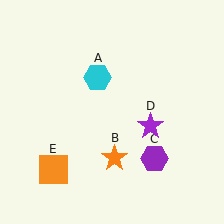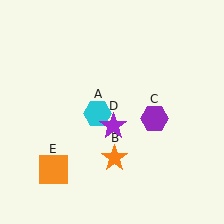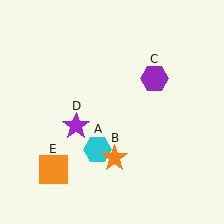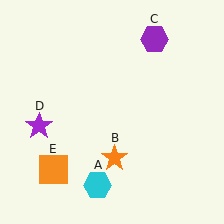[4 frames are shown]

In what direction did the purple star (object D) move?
The purple star (object D) moved left.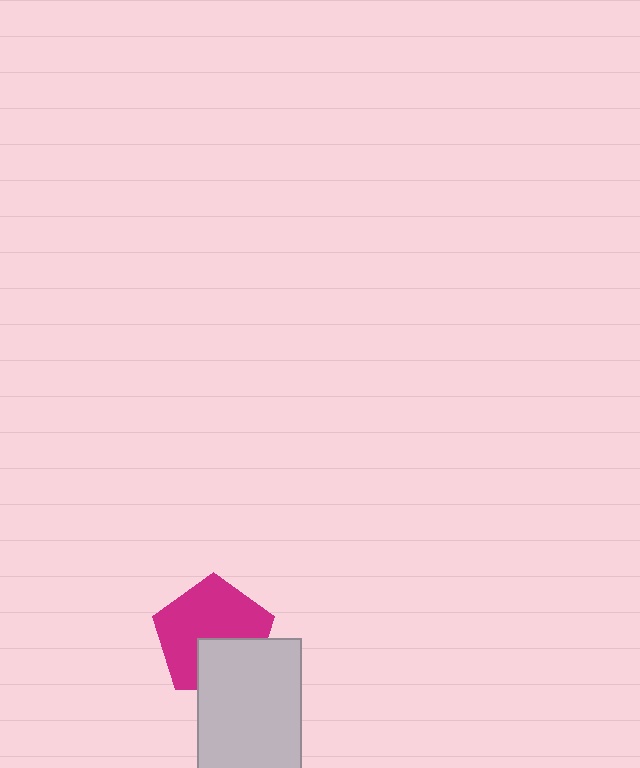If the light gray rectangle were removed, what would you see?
You would see the complete magenta pentagon.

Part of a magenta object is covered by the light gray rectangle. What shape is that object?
It is a pentagon.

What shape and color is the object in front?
The object in front is a light gray rectangle.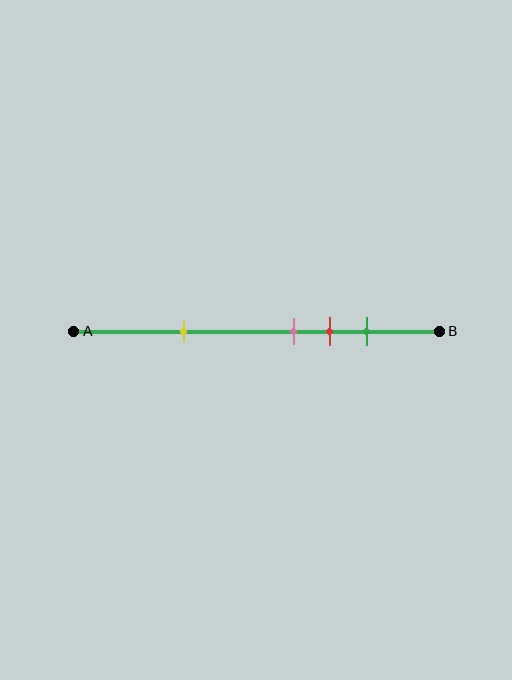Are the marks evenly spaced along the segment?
No, the marks are not evenly spaced.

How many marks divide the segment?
There are 4 marks dividing the segment.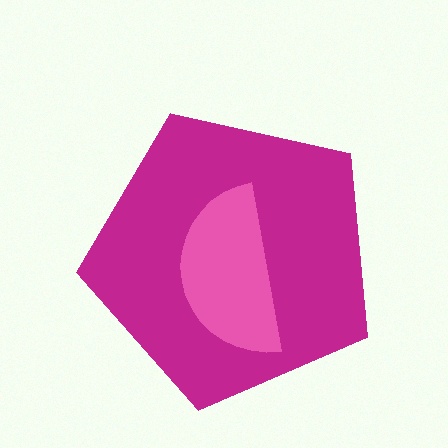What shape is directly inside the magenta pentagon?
The pink semicircle.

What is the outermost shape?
The magenta pentagon.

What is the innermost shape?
The pink semicircle.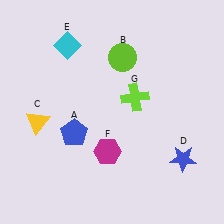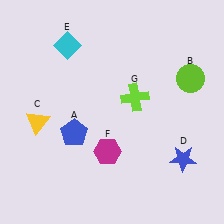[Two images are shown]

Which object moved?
The lime circle (B) moved right.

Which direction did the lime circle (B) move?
The lime circle (B) moved right.